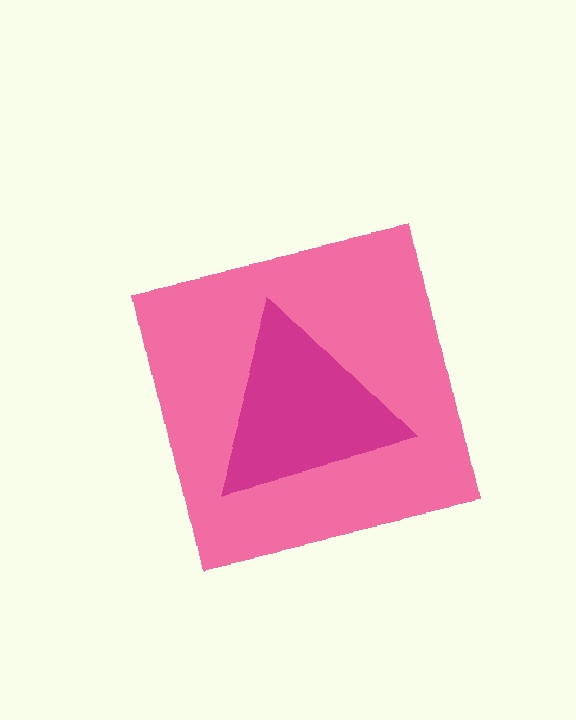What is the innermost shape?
The magenta triangle.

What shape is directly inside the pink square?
The magenta triangle.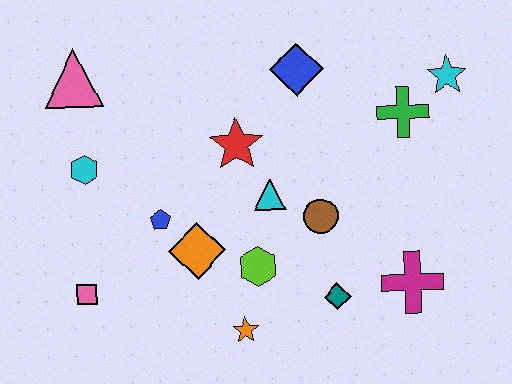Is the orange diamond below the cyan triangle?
Yes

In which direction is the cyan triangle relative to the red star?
The cyan triangle is below the red star.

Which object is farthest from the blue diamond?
The pink square is farthest from the blue diamond.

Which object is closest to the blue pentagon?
The orange diamond is closest to the blue pentagon.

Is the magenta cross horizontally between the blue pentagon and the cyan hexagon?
No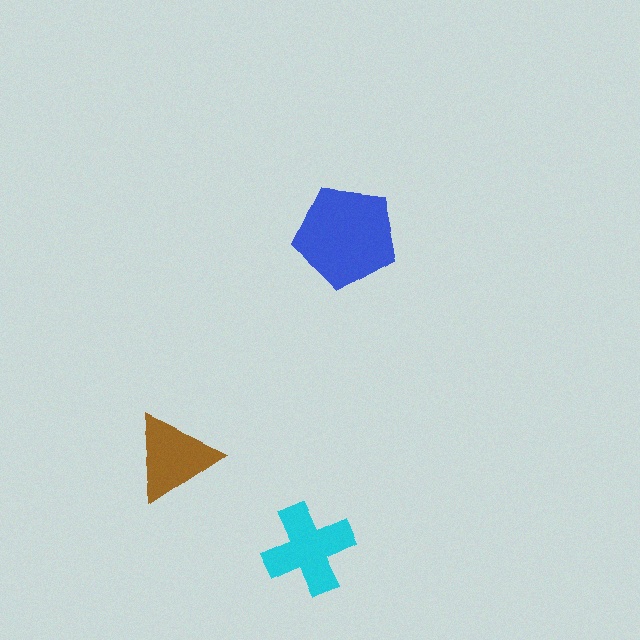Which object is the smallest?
The brown triangle.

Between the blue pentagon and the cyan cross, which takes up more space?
The blue pentagon.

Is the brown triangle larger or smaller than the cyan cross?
Smaller.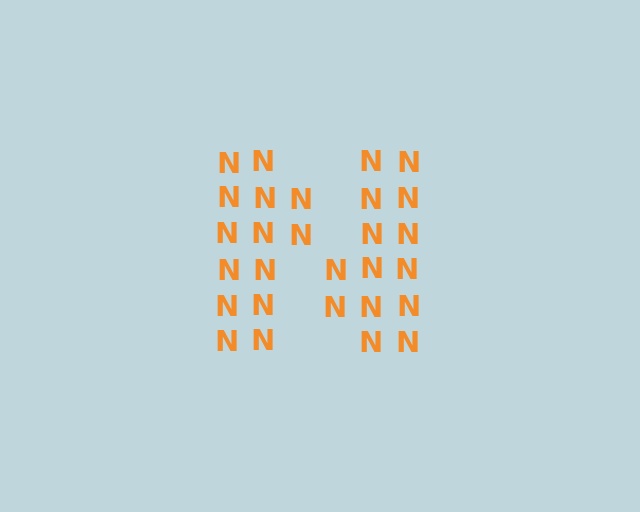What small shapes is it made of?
It is made of small letter N's.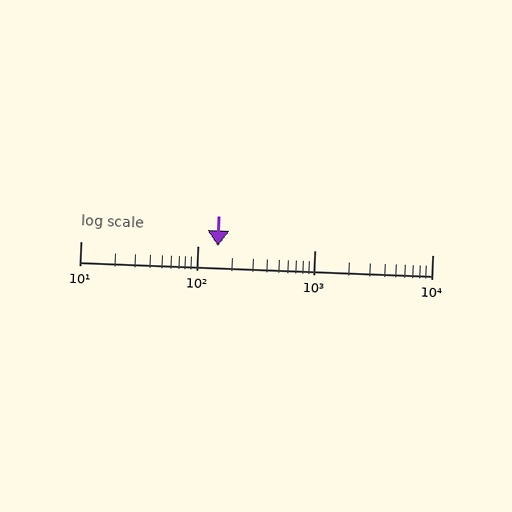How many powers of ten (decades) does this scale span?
The scale spans 3 decades, from 10 to 10000.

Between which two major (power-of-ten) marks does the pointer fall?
The pointer is between 100 and 1000.